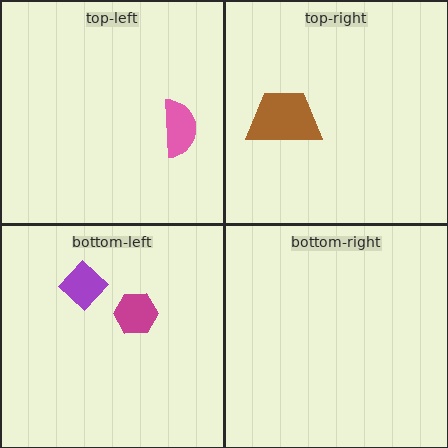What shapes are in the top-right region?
The brown trapezoid.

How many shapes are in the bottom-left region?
2.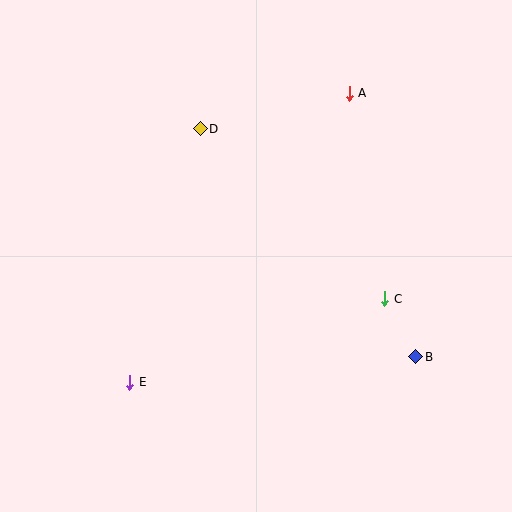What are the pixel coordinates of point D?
Point D is at (200, 129).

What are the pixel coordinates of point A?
Point A is at (349, 93).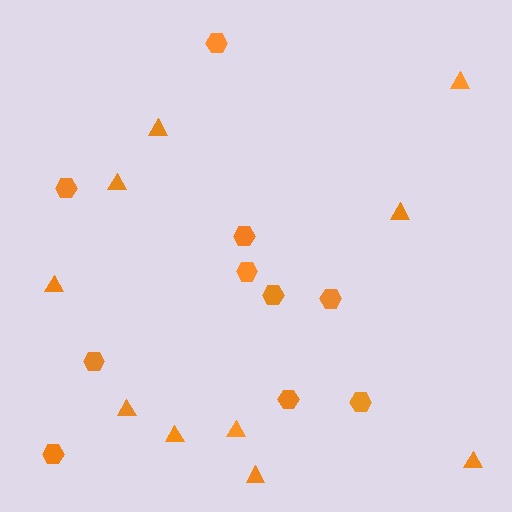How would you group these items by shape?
There are 2 groups: one group of triangles (10) and one group of hexagons (10).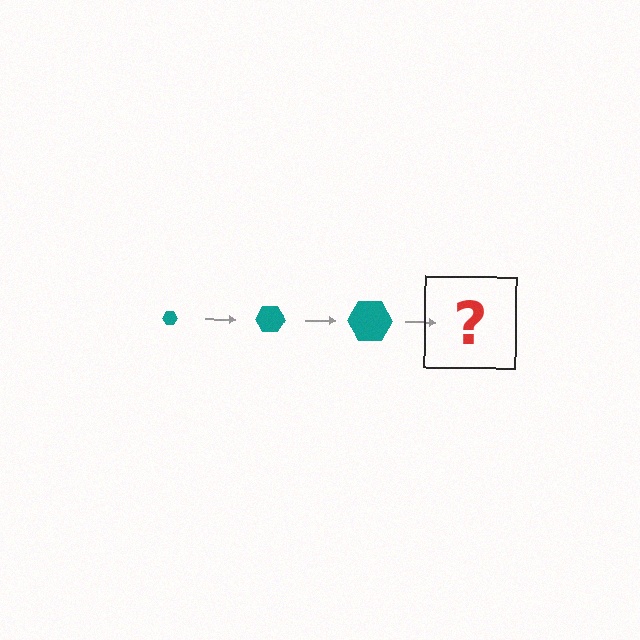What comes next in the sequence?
The next element should be a teal hexagon, larger than the previous one.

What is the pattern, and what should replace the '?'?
The pattern is that the hexagon gets progressively larger each step. The '?' should be a teal hexagon, larger than the previous one.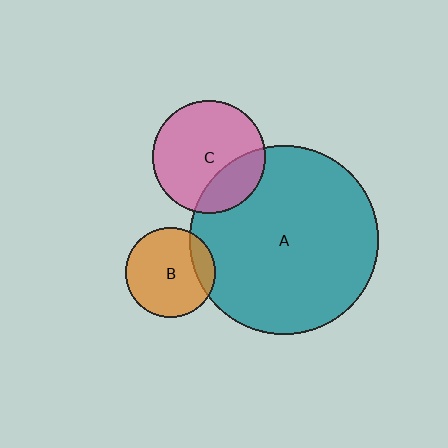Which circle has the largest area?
Circle A (teal).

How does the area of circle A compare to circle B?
Approximately 4.4 times.